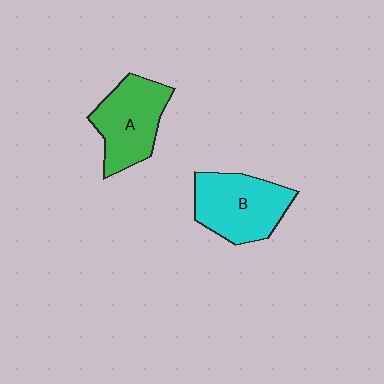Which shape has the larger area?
Shape B (cyan).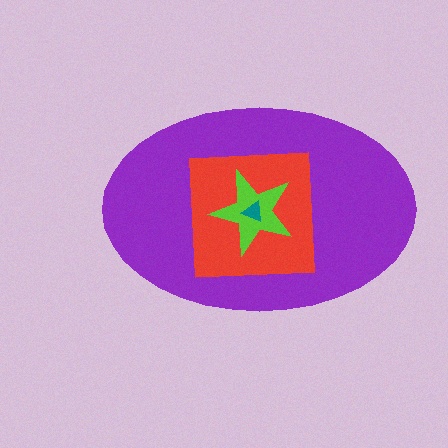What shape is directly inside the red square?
The lime star.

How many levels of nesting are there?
4.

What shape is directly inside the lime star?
The teal triangle.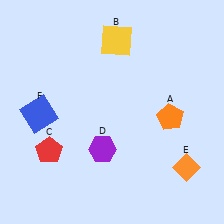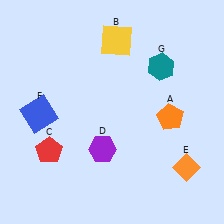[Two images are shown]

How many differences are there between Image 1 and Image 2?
There is 1 difference between the two images.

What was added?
A teal hexagon (G) was added in Image 2.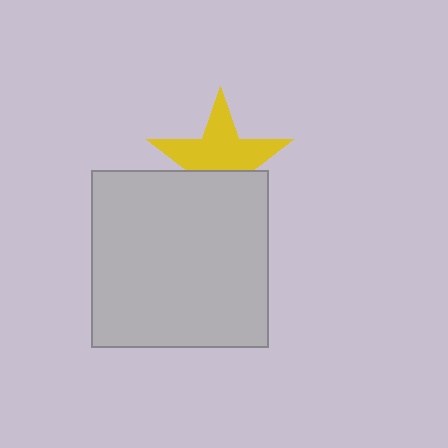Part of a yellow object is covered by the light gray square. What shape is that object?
It is a star.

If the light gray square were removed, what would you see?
You would see the complete yellow star.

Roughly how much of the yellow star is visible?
About half of it is visible (roughly 60%).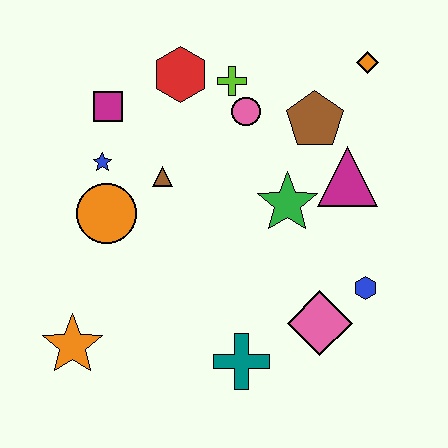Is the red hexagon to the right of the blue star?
Yes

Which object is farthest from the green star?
The orange star is farthest from the green star.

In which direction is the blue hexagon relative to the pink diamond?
The blue hexagon is to the right of the pink diamond.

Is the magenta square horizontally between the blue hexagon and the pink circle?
No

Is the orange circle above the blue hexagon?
Yes